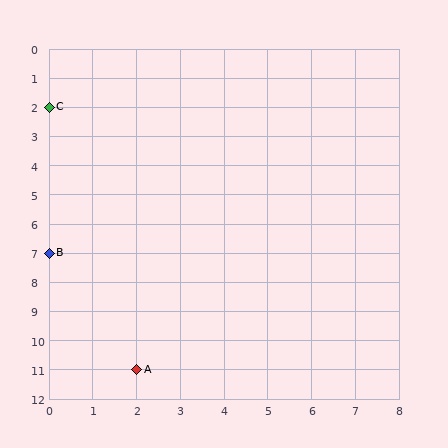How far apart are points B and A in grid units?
Points B and A are 2 columns and 4 rows apart (about 4.5 grid units diagonally).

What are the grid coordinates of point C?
Point C is at grid coordinates (0, 2).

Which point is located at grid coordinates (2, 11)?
Point A is at (2, 11).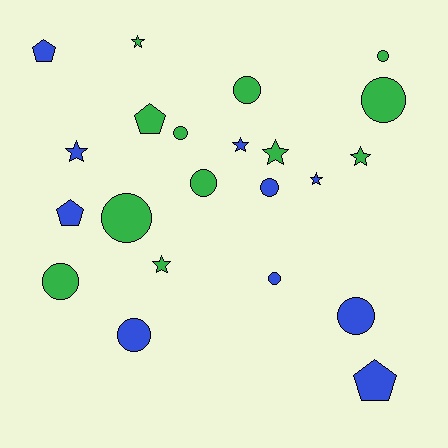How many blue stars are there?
There are 3 blue stars.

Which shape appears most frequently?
Circle, with 11 objects.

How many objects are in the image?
There are 22 objects.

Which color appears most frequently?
Green, with 12 objects.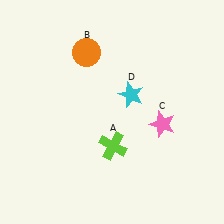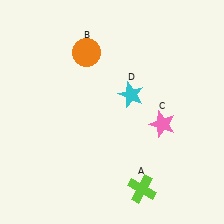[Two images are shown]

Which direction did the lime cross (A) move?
The lime cross (A) moved down.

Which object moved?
The lime cross (A) moved down.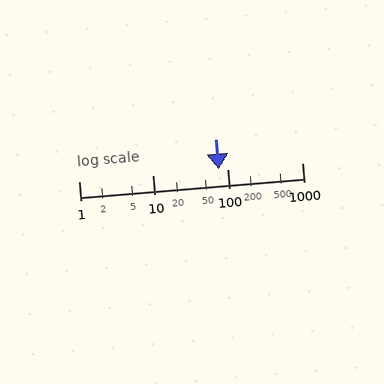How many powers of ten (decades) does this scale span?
The scale spans 3 decades, from 1 to 1000.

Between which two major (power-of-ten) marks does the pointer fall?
The pointer is between 10 and 100.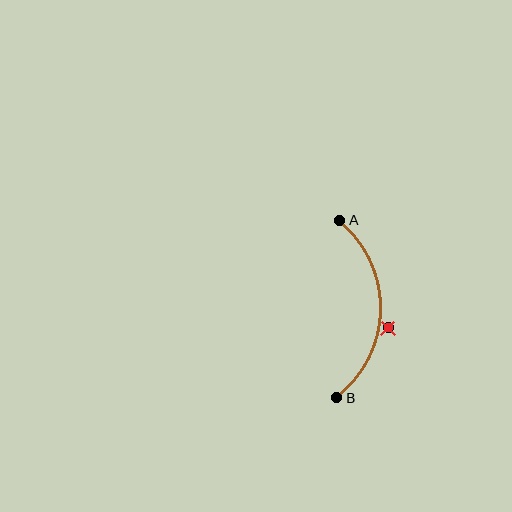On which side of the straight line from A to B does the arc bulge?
The arc bulges to the right of the straight line connecting A and B.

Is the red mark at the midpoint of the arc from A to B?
No — the red mark does not lie on the arc at all. It sits slightly outside the curve.